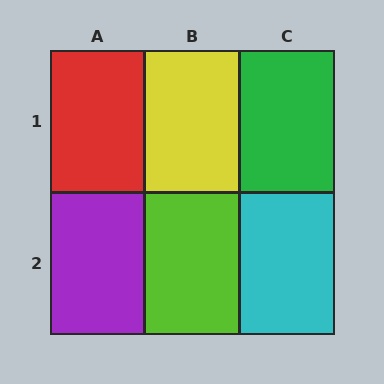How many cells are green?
1 cell is green.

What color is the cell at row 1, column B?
Yellow.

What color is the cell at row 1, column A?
Red.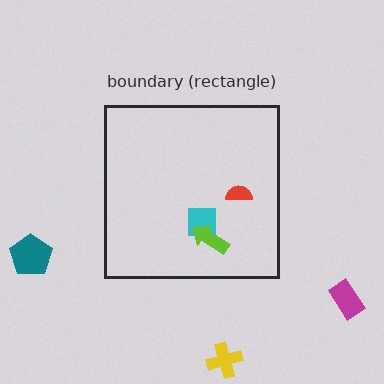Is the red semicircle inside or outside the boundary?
Inside.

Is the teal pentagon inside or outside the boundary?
Outside.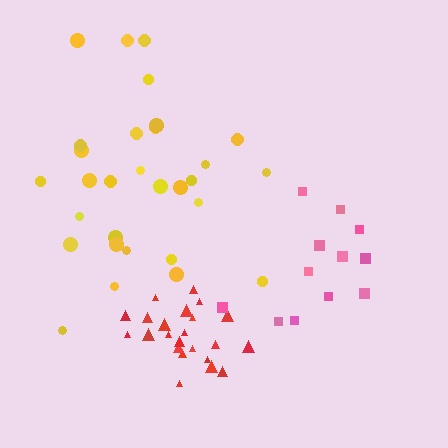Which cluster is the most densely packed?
Red.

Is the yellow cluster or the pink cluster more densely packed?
Yellow.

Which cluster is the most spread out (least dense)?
Pink.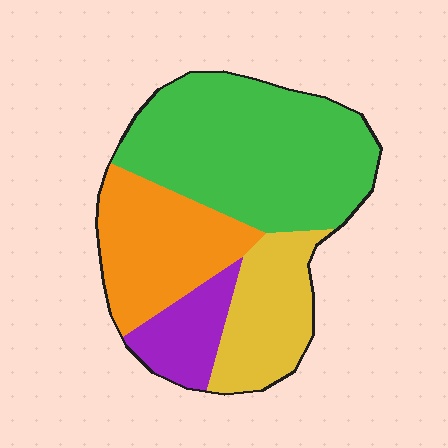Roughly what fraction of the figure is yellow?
Yellow covers around 20% of the figure.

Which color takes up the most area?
Green, at roughly 45%.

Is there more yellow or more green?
Green.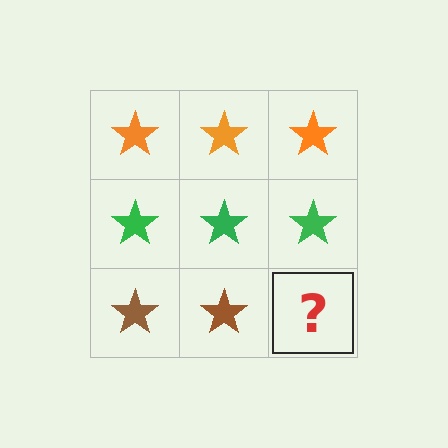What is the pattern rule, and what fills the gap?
The rule is that each row has a consistent color. The gap should be filled with a brown star.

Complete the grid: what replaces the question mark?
The question mark should be replaced with a brown star.